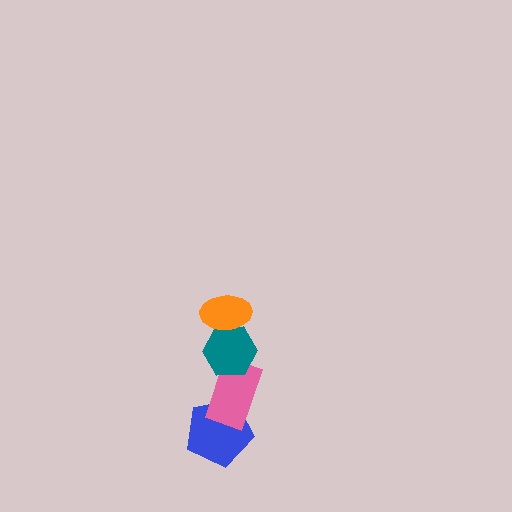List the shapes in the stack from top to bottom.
From top to bottom: the orange ellipse, the teal hexagon, the pink rectangle, the blue pentagon.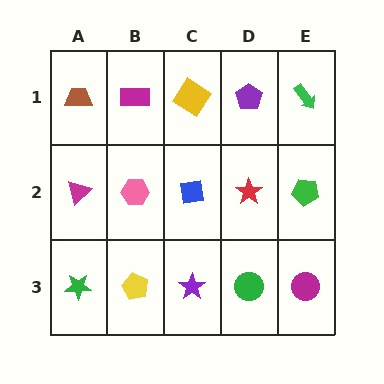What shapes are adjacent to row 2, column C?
A yellow diamond (row 1, column C), a purple star (row 3, column C), a pink hexagon (row 2, column B), a red star (row 2, column D).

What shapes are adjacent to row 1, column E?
A green pentagon (row 2, column E), a purple pentagon (row 1, column D).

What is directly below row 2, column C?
A purple star.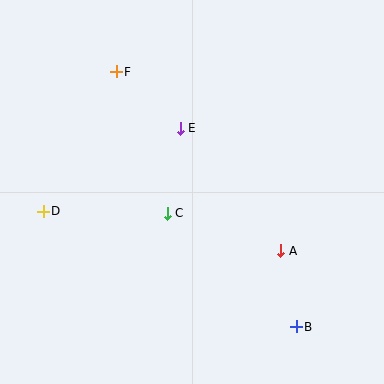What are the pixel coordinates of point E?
Point E is at (180, 128).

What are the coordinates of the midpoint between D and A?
The midpoint between D and A is at (162, 231).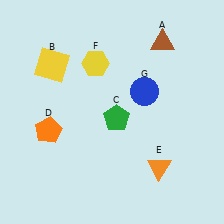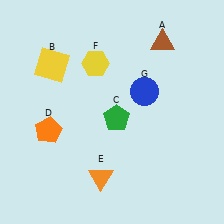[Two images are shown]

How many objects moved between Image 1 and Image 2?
1 object moved between the two images.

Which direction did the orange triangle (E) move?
The orange triangle (E) moved left.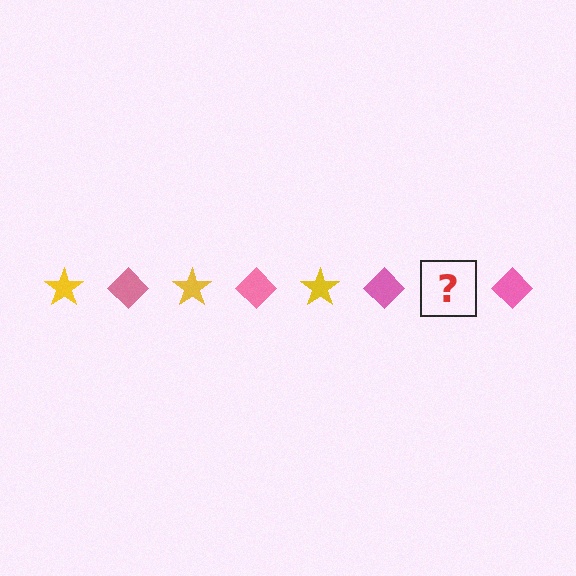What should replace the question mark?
The question mark should be replaced with a yellow star.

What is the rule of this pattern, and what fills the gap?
The rule is that the pattern alternates between yellow star and pink diamond. The gap should be filled with a yellow star.